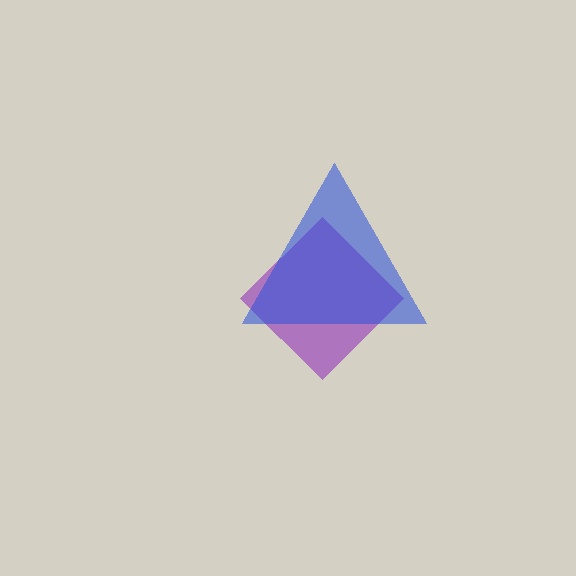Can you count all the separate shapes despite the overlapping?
Yes, there are 2 separate shapes.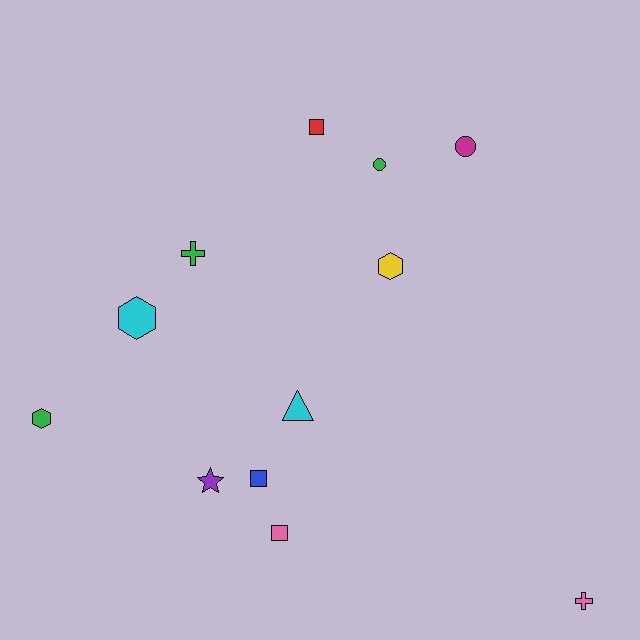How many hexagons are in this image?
There are 3 hexagons.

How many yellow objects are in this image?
There is 1 yellow object.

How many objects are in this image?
There are 12 objects.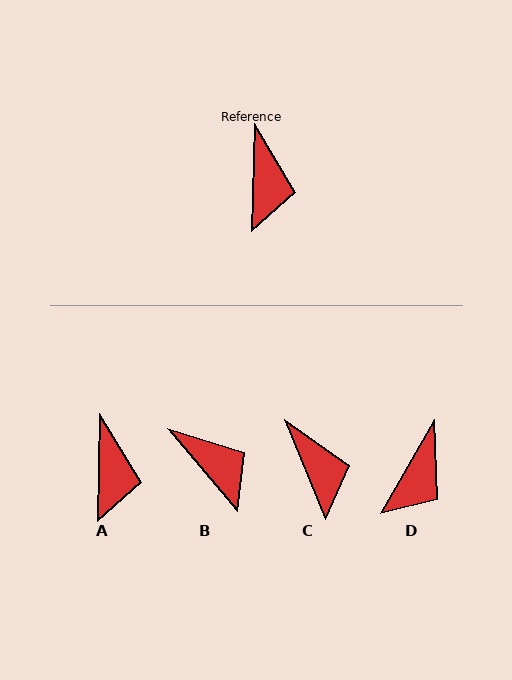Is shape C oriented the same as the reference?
No, it is off by about 24 degrees.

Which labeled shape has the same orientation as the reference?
A.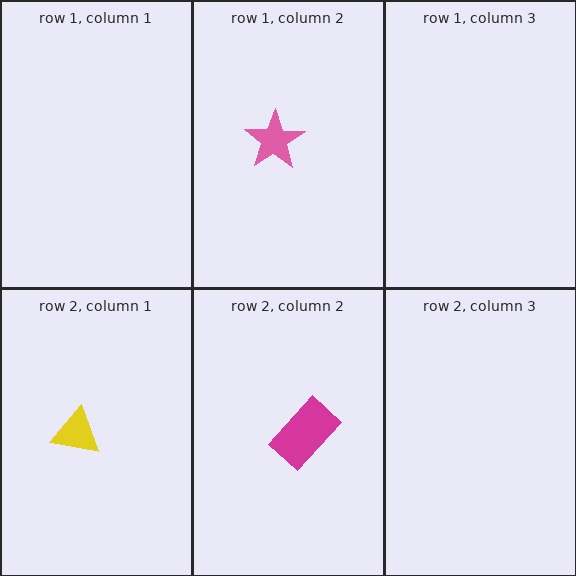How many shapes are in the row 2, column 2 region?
1.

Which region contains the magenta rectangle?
The row 2, column 2 region.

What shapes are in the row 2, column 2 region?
The magenta rectangle.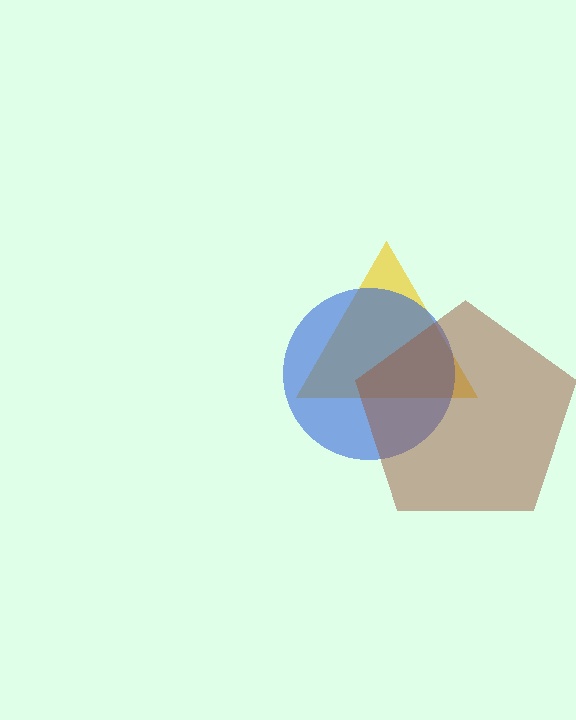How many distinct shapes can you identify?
There are 3 distinct shapes: a yellow triangle, a blue circle, a brown pentagon.